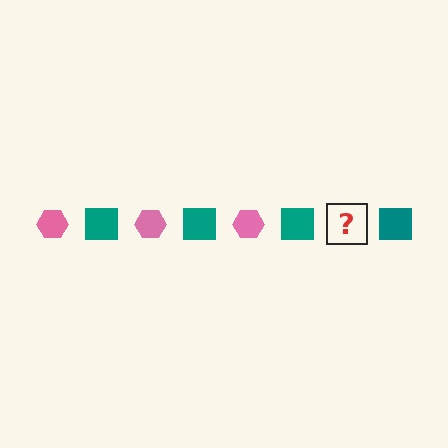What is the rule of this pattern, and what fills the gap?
The rule is that the pattern alternates between pink hexagon and teal square. The gap should be filled with a pink hexagon.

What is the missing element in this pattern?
The missing element is a pink hexagon.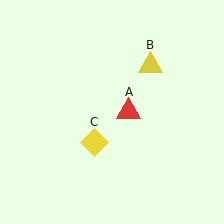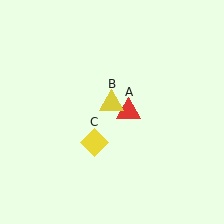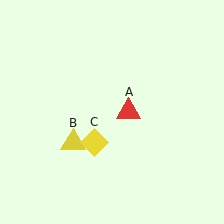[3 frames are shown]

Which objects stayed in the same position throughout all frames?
Red triangle (object A) and yellow diamond (object C) remained stationary.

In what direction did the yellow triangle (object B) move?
The yellow triangle (object B) moved down and to the left.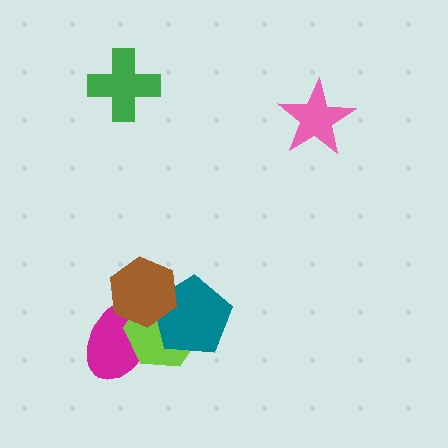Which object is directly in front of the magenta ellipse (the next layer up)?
The lime hexagon is directly in front of the magenta ellipse.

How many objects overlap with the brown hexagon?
3 objects overlap with the brown hexagon.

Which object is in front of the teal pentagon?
The brown hexagon is in front of the teal pentagon.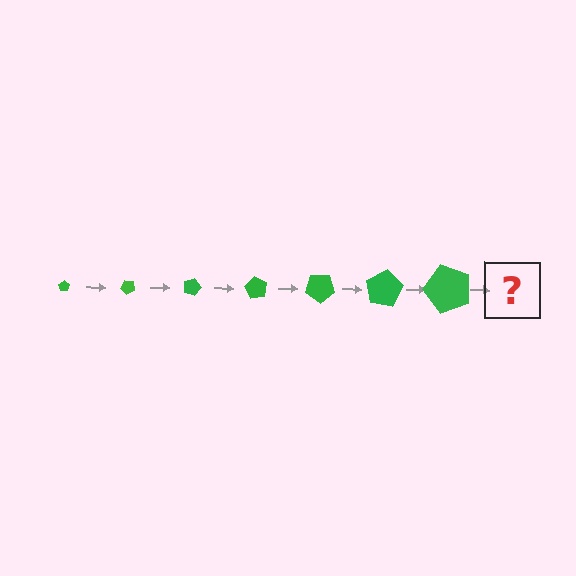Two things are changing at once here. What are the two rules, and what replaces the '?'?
The two rules are that the pentagon grows larger each step and it rotates 45 degrees each step. The '?' should be a pentagon, larger than the previous one and rotated 315 degrees from the start.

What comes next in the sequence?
The next element should be a pentagon, larger than the previous one and rotated 315 degrees from the start.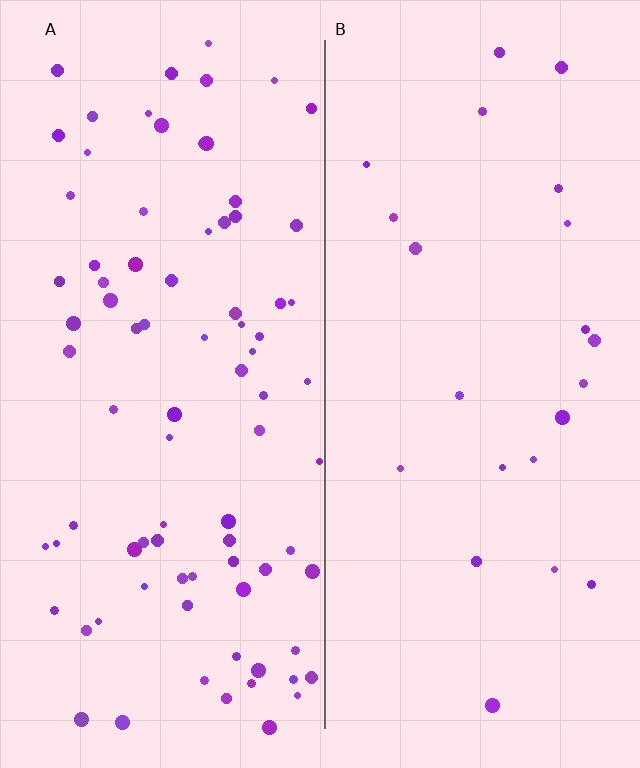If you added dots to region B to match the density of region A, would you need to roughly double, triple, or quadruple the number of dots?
Approximately quadruple.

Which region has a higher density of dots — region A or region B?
A (the left).